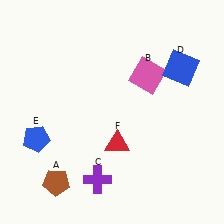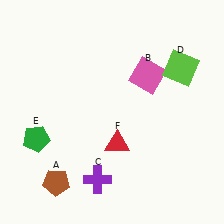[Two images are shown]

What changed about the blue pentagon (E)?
In Image 1, E is blue. In Image 2, it changed to green.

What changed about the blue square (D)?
In Image 1, D is blue. In Image 2, it changed to lime.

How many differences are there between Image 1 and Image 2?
There are 2 differences between the two images.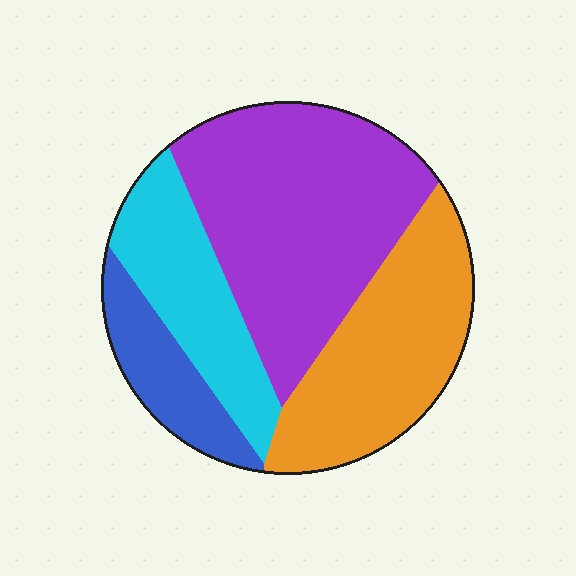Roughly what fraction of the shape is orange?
Orange takes up about one quarter (1/4) of the shape.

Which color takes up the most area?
Purple, at roughly 40%.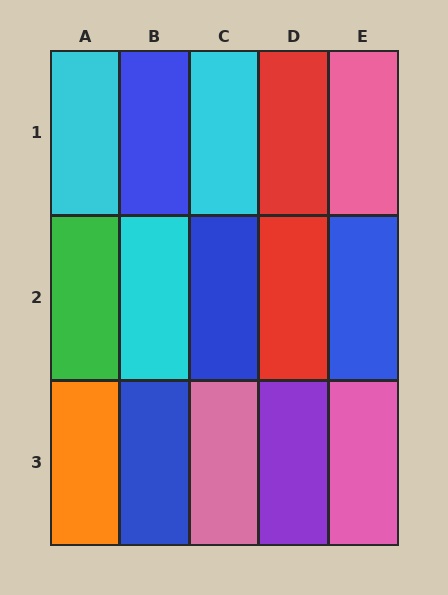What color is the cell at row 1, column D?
Red.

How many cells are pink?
3 cells are pink.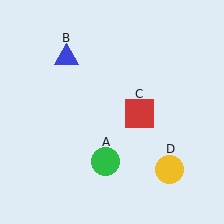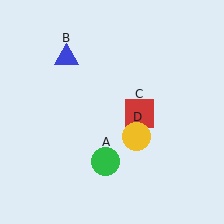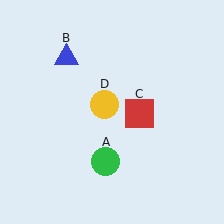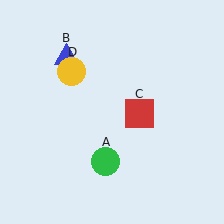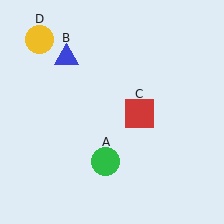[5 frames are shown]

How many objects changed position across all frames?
1 object changed position: yellow circle (object D).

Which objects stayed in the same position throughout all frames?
Green circle (object A) and blue triangle (object B) and red square (object C) remained stationary.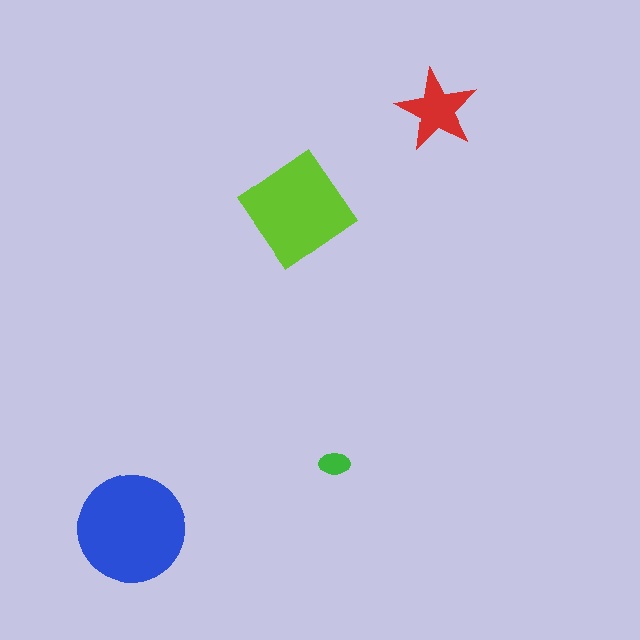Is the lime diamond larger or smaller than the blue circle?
Smaller.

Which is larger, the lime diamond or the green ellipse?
The lime diamond.